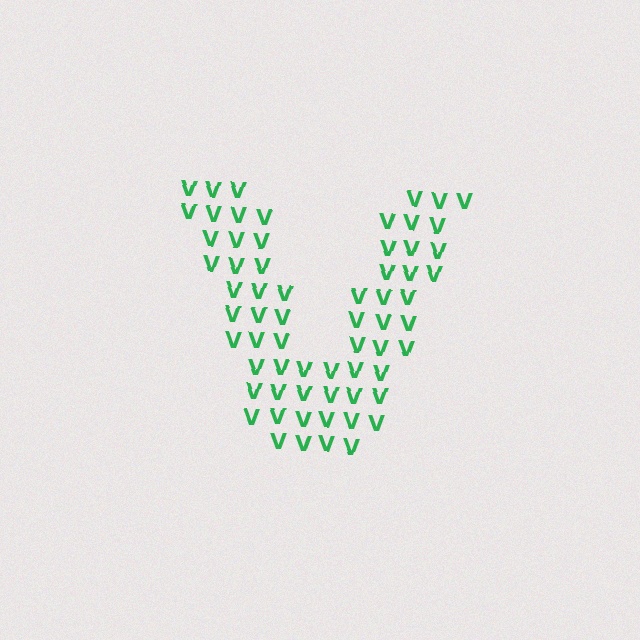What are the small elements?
The small elements are letter V's.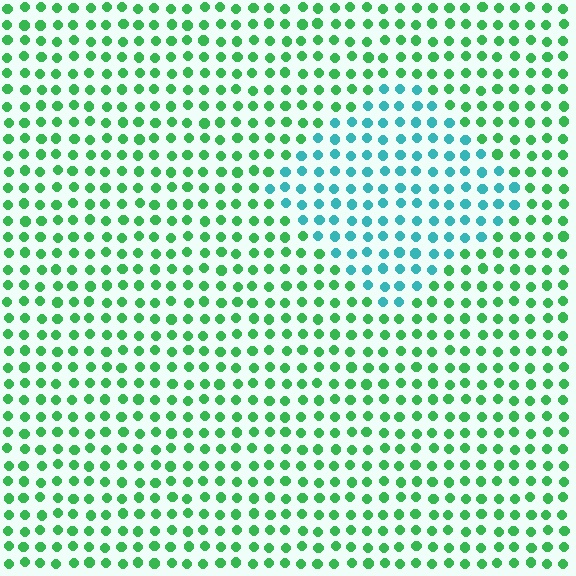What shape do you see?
I see a diamond.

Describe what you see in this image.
The image is filled with small green elements in a uniform arrangement. A diamond-shaped region is visible where the elements are tinted to a slightly different hue, forming a subtle color boundary.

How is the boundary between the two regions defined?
The boundary is defined purely by a slight shift in hue (about 49 degrees). Spacing, size, and orientation are identical on both sides.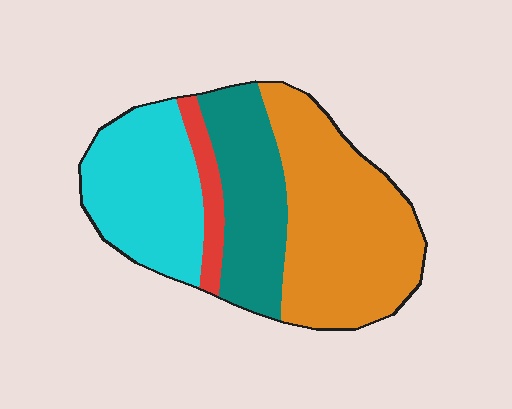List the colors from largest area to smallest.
From largest to smallest: orange, cyan, teal, red.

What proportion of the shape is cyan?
Cyan covers about 30% of the shape.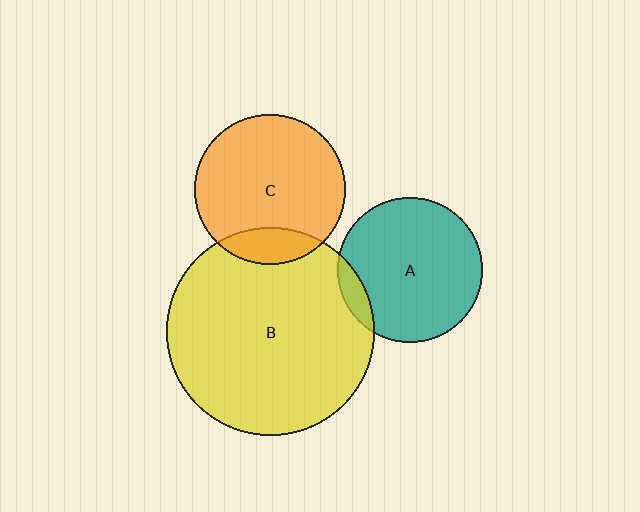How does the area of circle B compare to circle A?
Approximately 2.1 times.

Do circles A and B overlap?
Yes.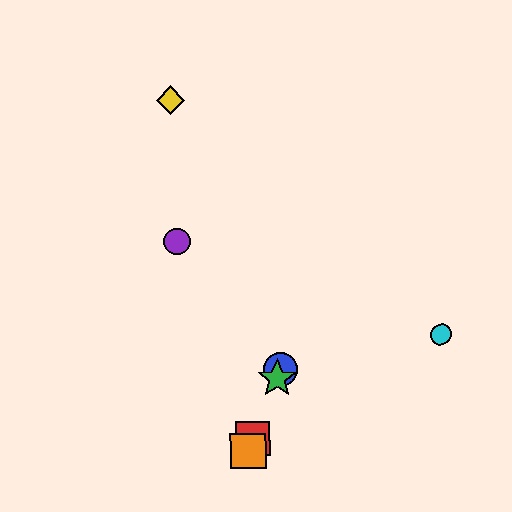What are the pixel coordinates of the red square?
The red square is at (253, 439).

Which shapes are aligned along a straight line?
The red square, the blue circle, the green star, the orange square are aligned along a straight line.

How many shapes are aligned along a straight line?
4 shapes (the red square, the blue circle, the green star, the orange square) are aligned along a straight line.